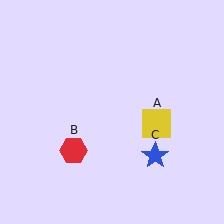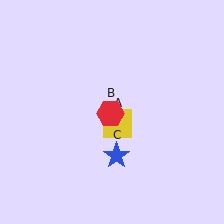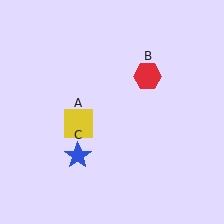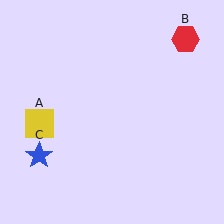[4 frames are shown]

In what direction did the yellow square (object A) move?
The yellow square (object A) moved left.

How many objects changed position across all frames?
3 objects changed position: yellow square (object A), red hexagon (object B), blue star (object C).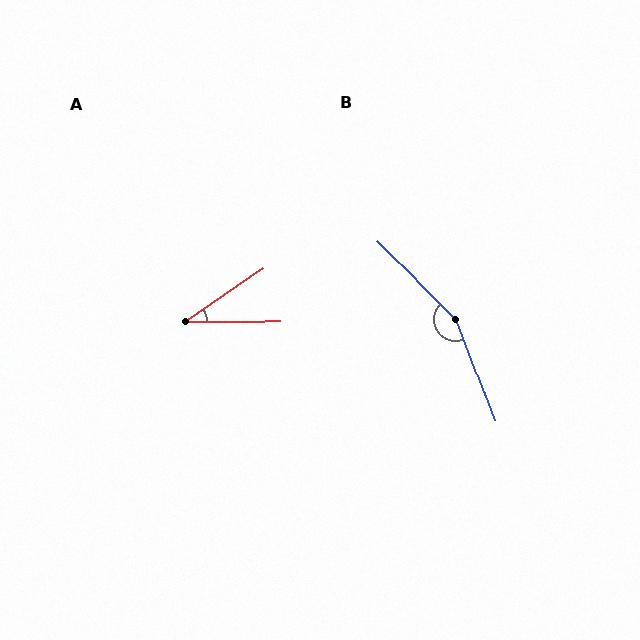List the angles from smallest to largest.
A (34°), B (156°).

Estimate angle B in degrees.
Approximately 156 degrees.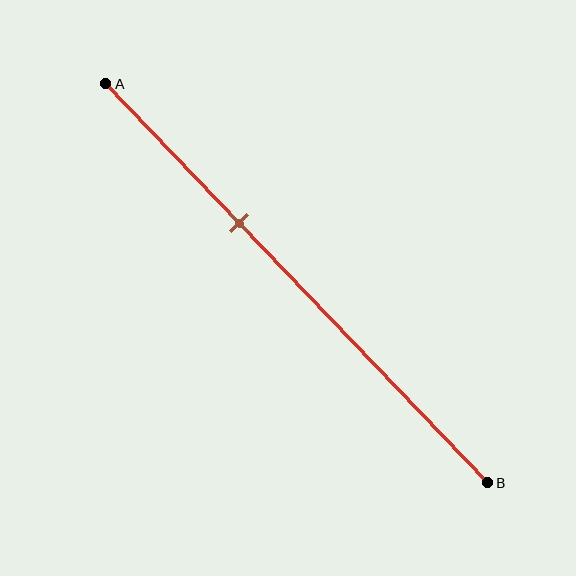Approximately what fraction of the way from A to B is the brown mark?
The brown mark is approximately 35% of the way from A to B.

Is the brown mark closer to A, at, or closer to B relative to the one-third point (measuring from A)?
The brown mark is approximately at the one-third point of segment AB.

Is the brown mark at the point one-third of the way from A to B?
Yes, the mark is approximately at the one-third point.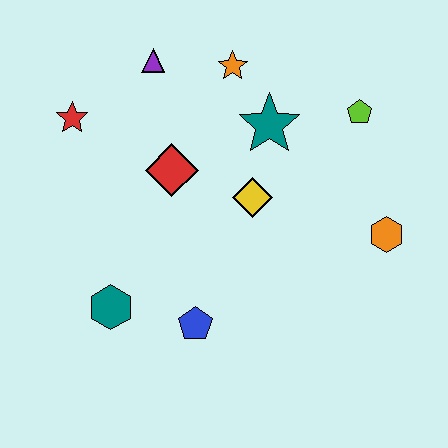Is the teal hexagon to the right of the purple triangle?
No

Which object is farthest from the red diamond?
The orange hexagon is farthest from the red diamond.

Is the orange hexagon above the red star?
No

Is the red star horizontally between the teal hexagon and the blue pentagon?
No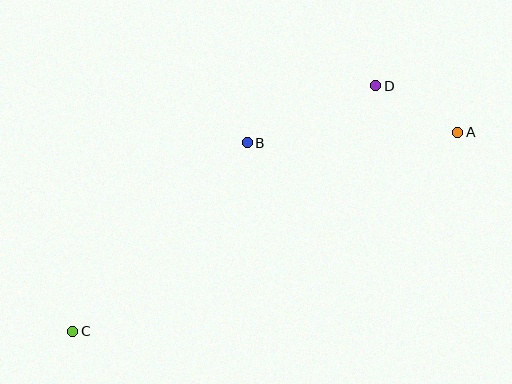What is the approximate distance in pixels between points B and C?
The distance between B and C is approximately 257 pixels.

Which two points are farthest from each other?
Points A and C are farthest from each other.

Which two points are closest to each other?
Points A and D are closest to each other.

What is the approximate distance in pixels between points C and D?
The distance between C and D is approximately 390 pixels.